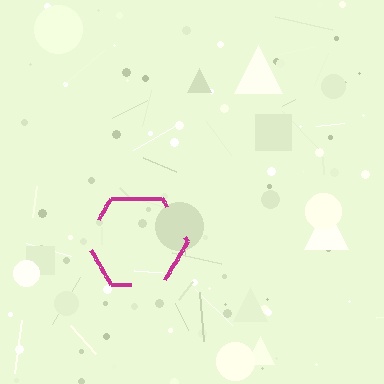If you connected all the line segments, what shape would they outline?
They would outline a hexagon.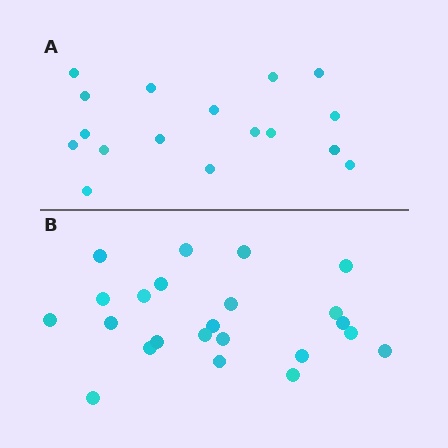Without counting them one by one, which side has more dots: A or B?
Region B (the bottom region) has more dots.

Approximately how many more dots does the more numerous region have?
Region B has about 6 more dots than region A.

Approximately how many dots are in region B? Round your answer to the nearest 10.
About 20 dots. (The exact count is 23, which rounds to 20.)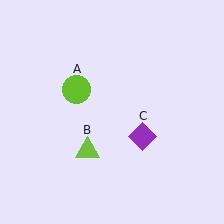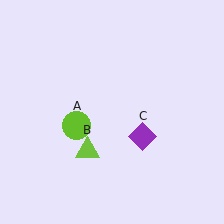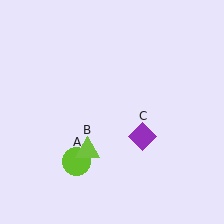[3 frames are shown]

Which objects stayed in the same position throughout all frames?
Lime triangle (object B) and purple diamond (object C) remained stationary.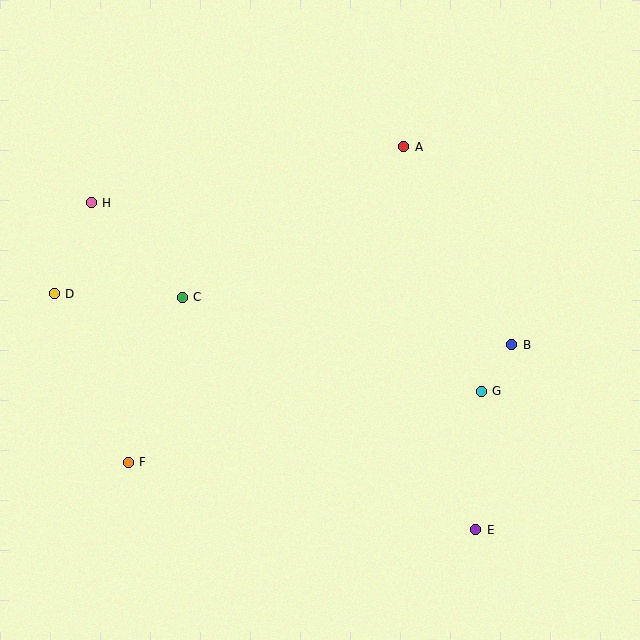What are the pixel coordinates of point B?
Point B is at (512, 345).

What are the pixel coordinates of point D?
Point D is at (54, 294).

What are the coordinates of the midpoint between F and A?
The midpoint between F and A is at (266, 305).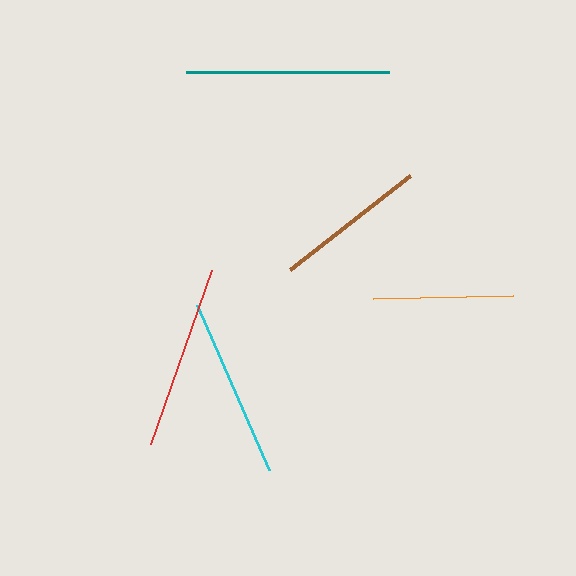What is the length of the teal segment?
The teal segment is approximately 203 pixels long.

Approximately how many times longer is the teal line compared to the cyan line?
The teal line is approximately 1.1 times the length of the cyan line.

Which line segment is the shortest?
The orange line is the shortest at approximately 140 pixels.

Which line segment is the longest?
The teal line is the longest at approximately 203 pixels.